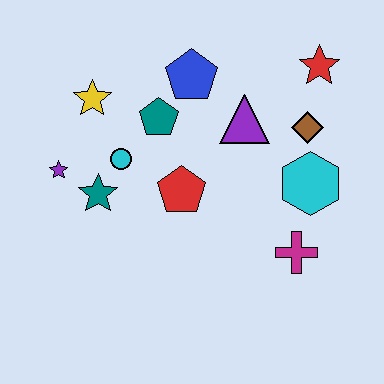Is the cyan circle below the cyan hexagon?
No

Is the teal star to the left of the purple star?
No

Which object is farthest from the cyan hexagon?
The purple star is farthest from the cyan hexagon.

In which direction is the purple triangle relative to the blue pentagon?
The purple triangle is to the right of the blue pentagon.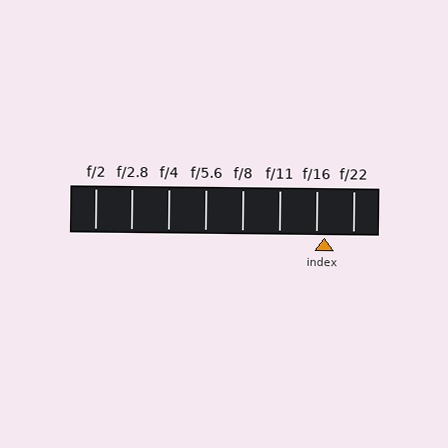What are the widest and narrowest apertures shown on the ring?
The widest aperture shown is f/2 and the narrowest is f/22.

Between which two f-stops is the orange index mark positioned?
The index mark is between f/16 and f/22.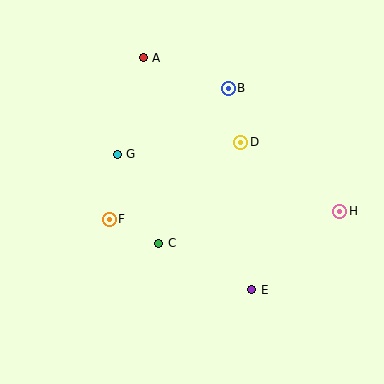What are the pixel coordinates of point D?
Point D is at (241, 142).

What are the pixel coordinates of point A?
Point A is at (143, 58).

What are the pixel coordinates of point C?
Point C is at (159, 243).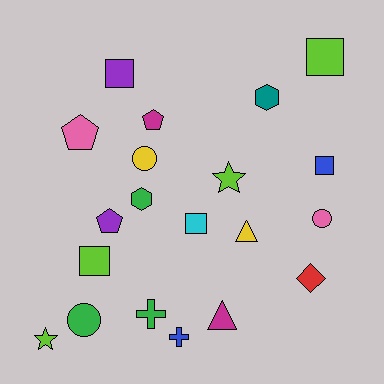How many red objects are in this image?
There is 1 red object.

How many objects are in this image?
There are 20 objects.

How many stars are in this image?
There are 2 stars.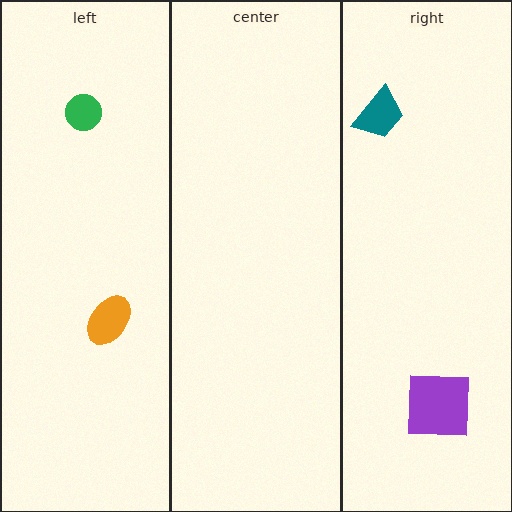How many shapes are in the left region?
2.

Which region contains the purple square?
The right region.